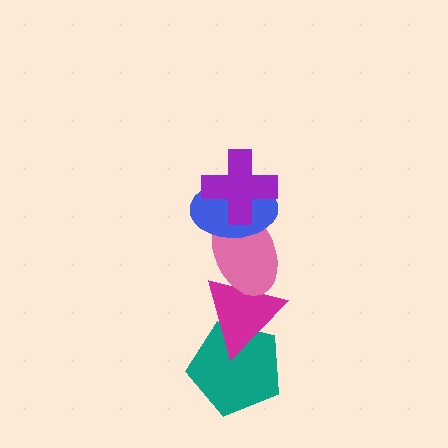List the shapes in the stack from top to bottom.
From top to bottom: the purple cross, the blue ellipse, the pink ellipse, the magenta triangle, the teal pentagon.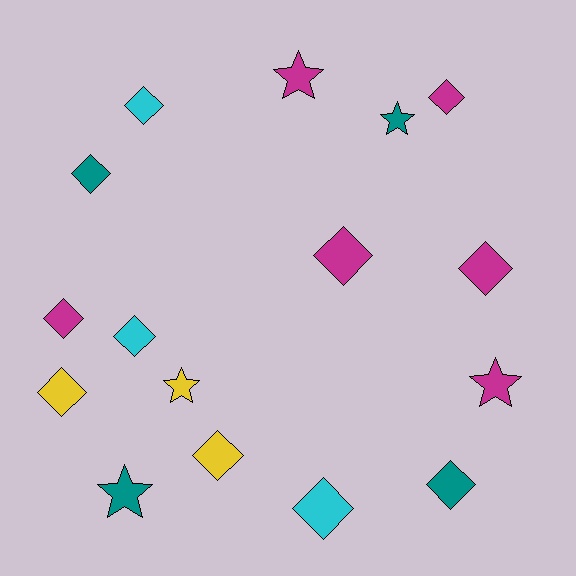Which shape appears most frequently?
Diamond, with 11 objects.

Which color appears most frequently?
Magenta, with 6 objects.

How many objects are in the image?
There are 16 objects.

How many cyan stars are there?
There are no cyan stars.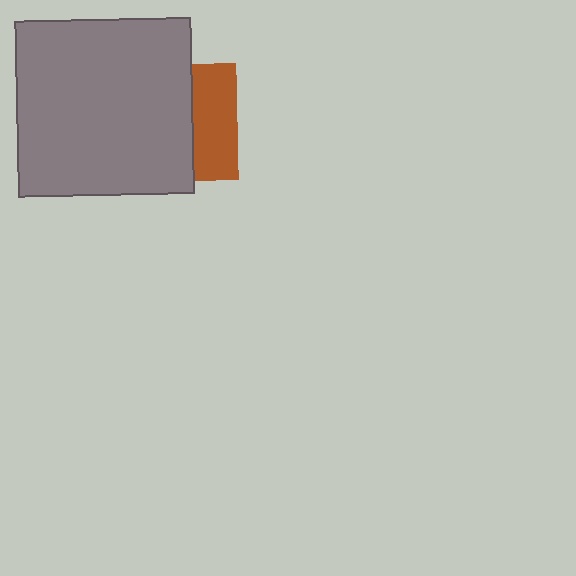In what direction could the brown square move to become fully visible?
The brown square could move right. That would shift it out from behind the gray square entirely.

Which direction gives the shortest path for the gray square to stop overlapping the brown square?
Moving left gives the shortest separation.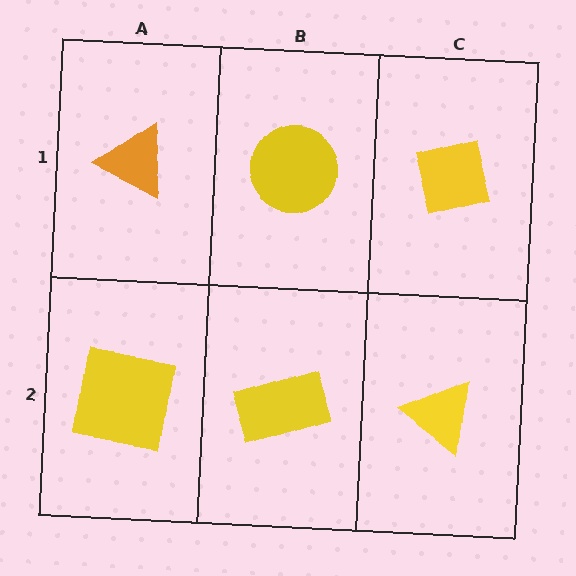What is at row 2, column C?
A yellow triangle.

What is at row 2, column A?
A yellow square.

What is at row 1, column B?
A yellow circle.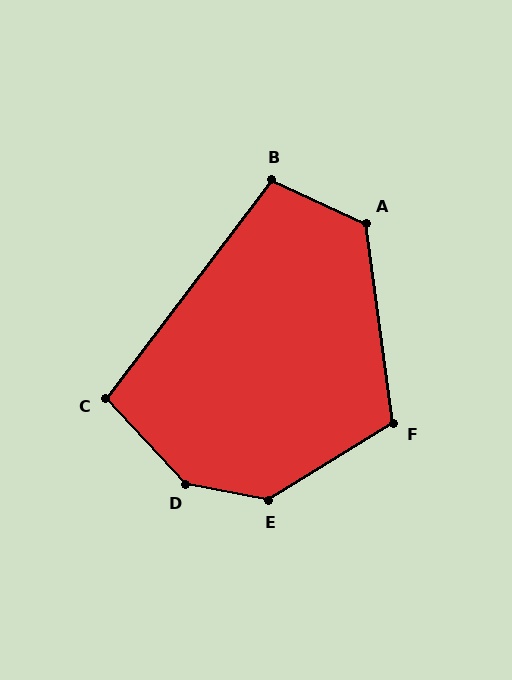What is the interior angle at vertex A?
Approximately 122 degrees (obtuse).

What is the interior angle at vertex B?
Approximately 103 degrees (obtuse).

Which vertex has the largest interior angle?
D, at approximately 143 degrees.